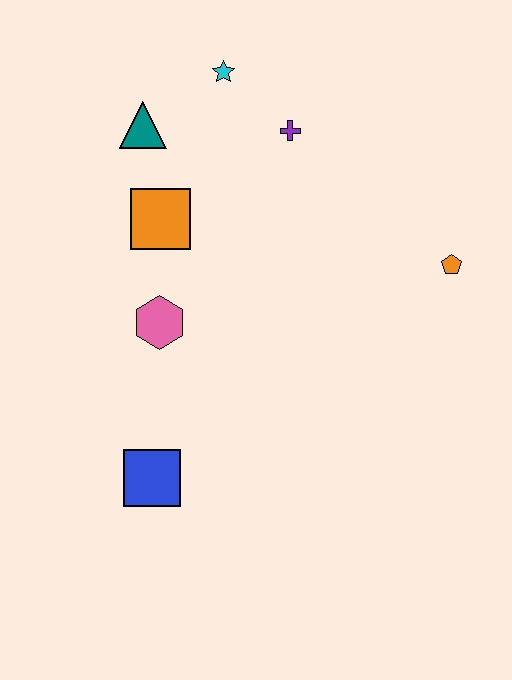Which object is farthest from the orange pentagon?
The blue square is farthest from the orange pentagon.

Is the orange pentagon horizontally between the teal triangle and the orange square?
No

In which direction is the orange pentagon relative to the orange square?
The orange pentagon is to the right of the orange square.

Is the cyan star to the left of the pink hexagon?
No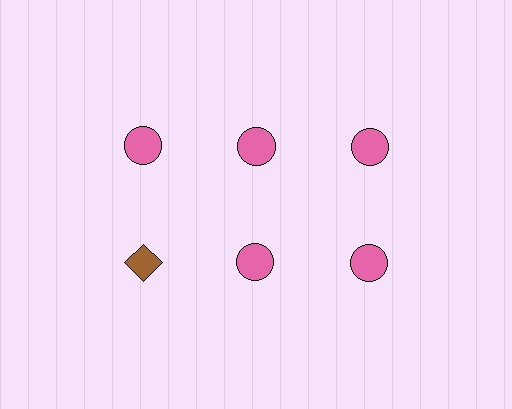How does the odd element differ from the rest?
It differs in both color (brown instead of pink) and shape (diamond instead of circle).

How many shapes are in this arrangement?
There are 6 shapes arranged in a grid pattern.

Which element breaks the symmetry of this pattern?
The brown diamond in the second row, leftmost column breaks the symmetry. All other shapes are pink circles.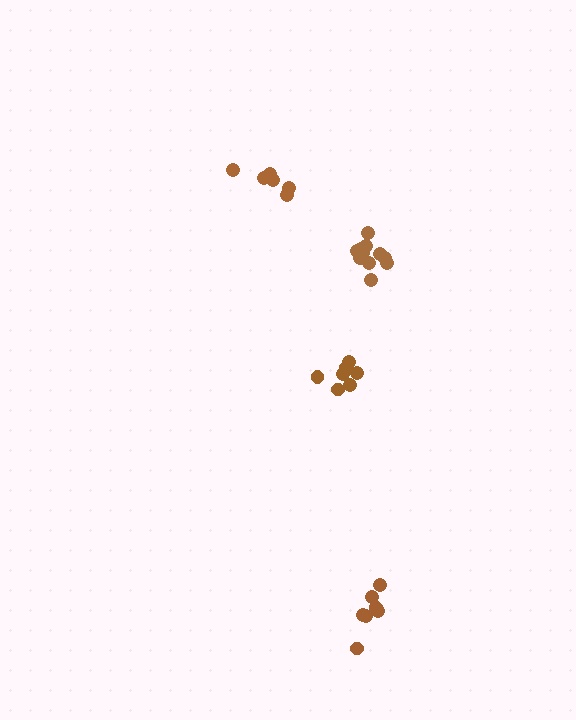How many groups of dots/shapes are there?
There are 4 groups.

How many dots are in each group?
Group 1: 7 dots, Group 2: 7 dots, Group 3: 6 dots, Group 4: 11 dots (31 total).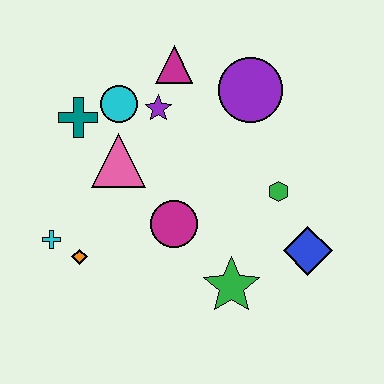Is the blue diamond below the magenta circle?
Yes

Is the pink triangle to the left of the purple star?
Yes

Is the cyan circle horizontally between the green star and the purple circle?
No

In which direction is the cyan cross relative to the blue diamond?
The cyan cross is to the left of the blue diamond.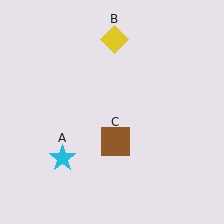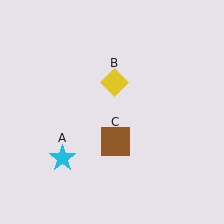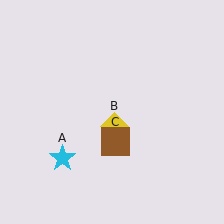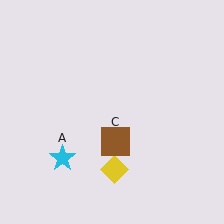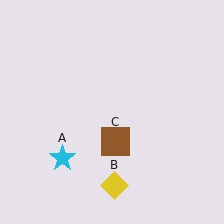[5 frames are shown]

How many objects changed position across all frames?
1 object changed position: yellow diamond (object B).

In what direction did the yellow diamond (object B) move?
The yellow diamond (object B) moved down.